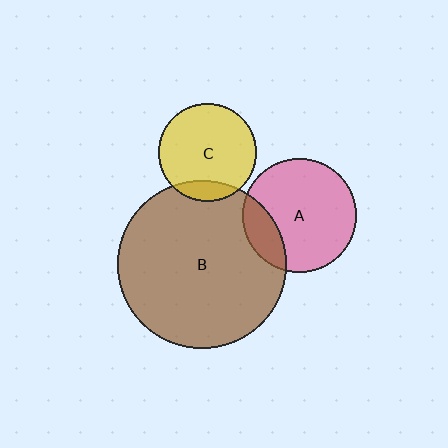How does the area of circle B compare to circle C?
Approximately 3.0 times.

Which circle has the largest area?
Circle B (brown).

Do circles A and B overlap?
Yes.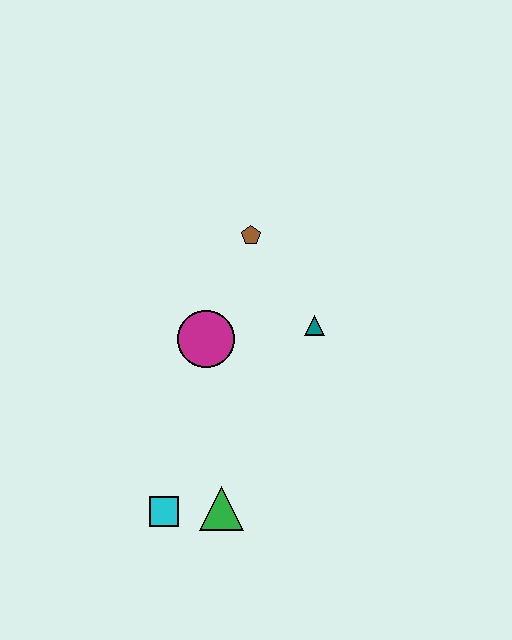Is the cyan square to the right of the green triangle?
No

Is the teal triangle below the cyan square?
No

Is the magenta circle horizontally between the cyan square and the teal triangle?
Yes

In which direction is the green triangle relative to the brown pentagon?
The green triangle is below the brown pentagon.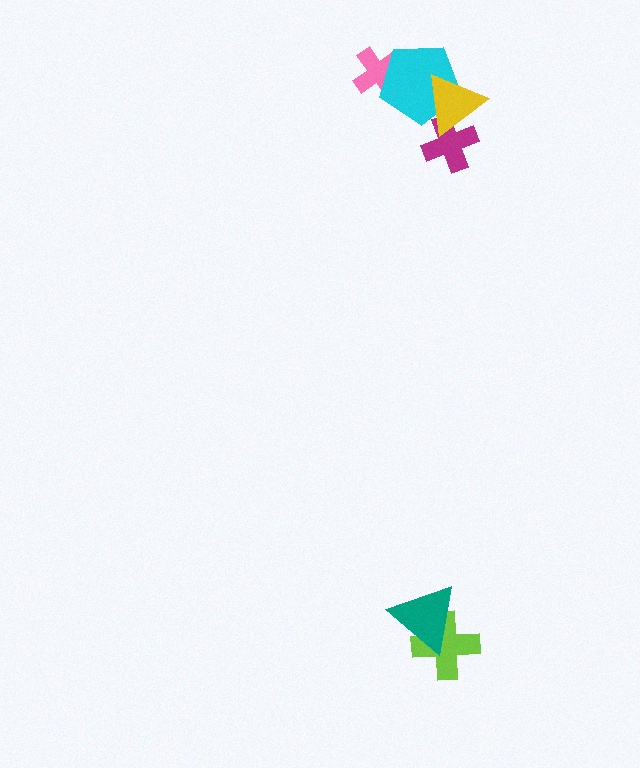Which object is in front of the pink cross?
The cyan pentagon is in front of the pink cross.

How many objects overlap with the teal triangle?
1 object overlaps with the teal triangle.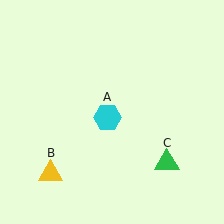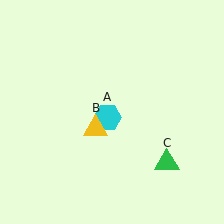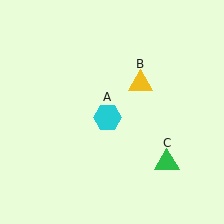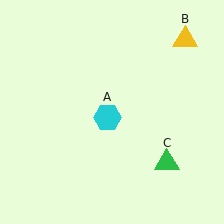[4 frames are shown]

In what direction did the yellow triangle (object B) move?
The yellow triangle (object B) moved up and to the right.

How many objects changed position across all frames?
1 object changed position: yellow triangle (object B).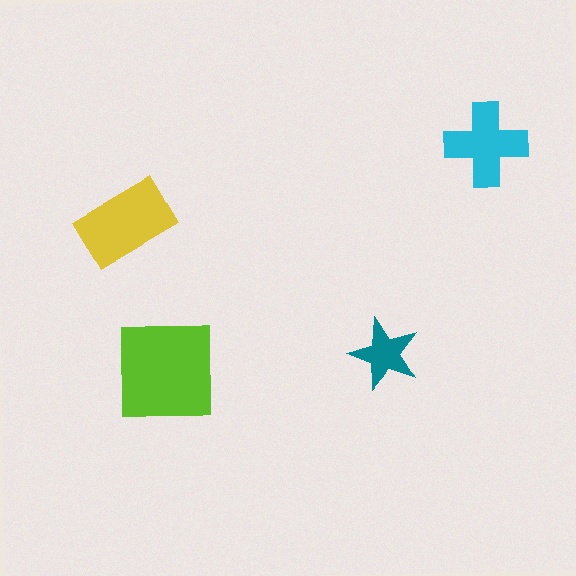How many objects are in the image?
There are 4 objects in the image.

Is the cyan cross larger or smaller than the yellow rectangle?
Smaller.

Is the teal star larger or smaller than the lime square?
Smaller.